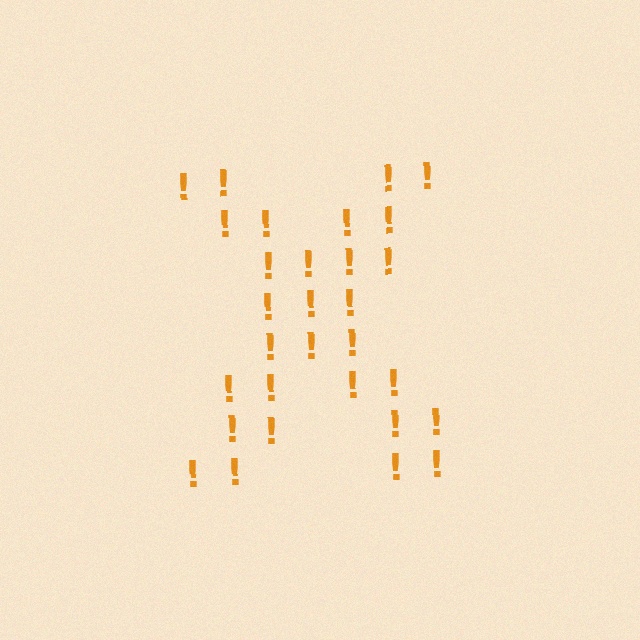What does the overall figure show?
The overall figure shows the letter X.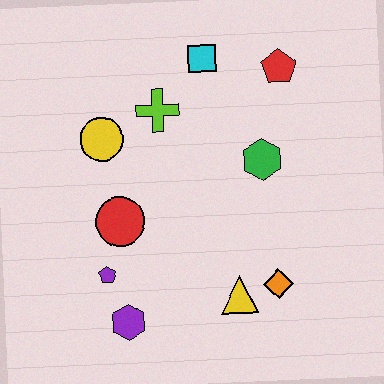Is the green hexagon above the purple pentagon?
Yes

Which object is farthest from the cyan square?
The purple hexagon is farthest from the cyan square.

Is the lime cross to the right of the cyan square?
No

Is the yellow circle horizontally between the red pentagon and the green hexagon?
No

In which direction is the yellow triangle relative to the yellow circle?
The yellow triangle is below the yellow circle.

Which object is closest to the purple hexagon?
The purple pentagon is closest to the purple hexagon.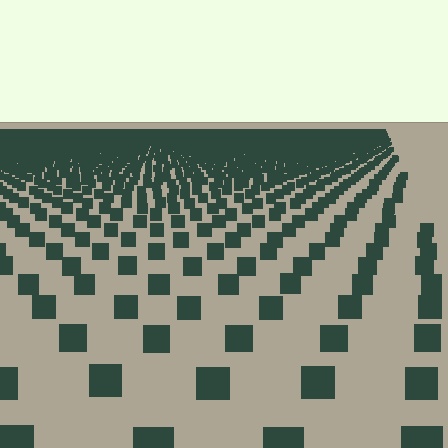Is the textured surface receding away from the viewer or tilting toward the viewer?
The surface is receding away from the viewer. Texture elements get smaller and denser toward the top.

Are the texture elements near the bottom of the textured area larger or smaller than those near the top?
Larger. Near the bottom, elements are closer to the viewer and appear at a bigger on-screen size.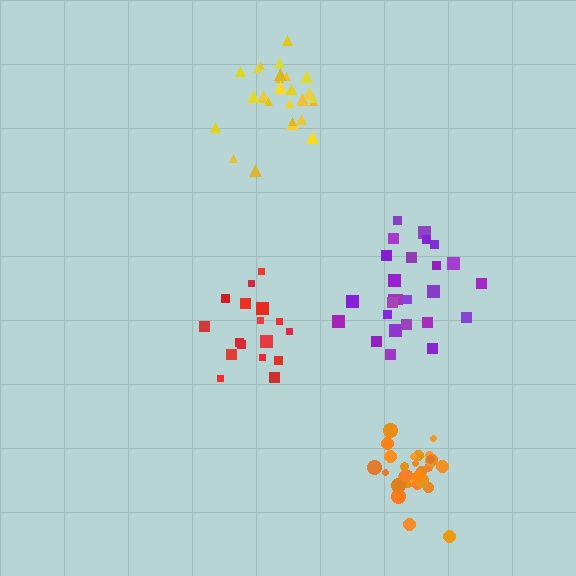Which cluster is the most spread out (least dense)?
Yellow.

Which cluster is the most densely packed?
Orange.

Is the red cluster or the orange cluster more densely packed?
Orange.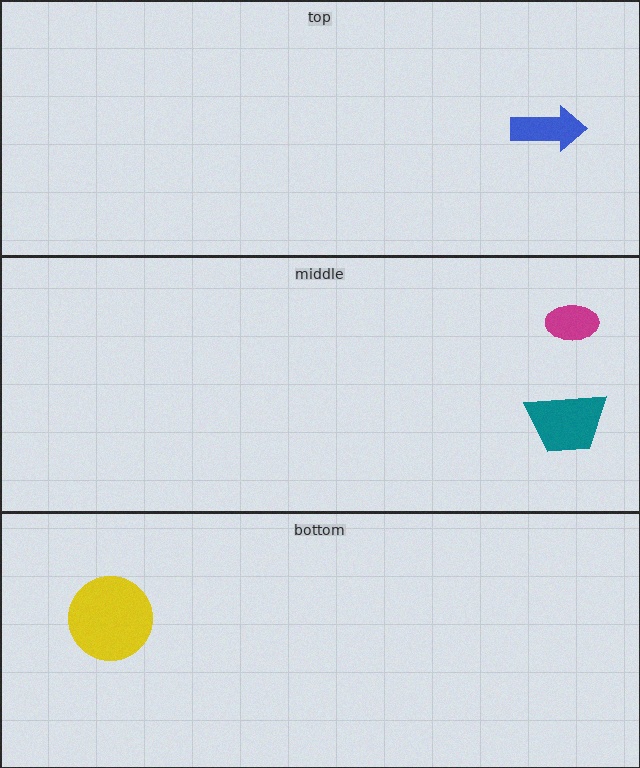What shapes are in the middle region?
The magenta ellipse, the teal trapezoid.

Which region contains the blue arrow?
The top region.